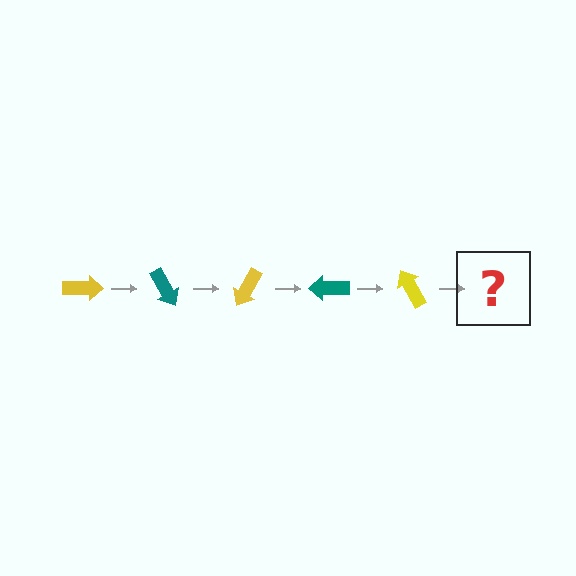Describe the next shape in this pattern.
It should be a teal arrow, rotated 300 degrees from the start.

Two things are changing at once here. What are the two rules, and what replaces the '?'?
The two rules are that it rotates 60 degrees each step and the color cycles through yellow and teal. The '?' should be a teal arrow, rotated 300 degrees from the start.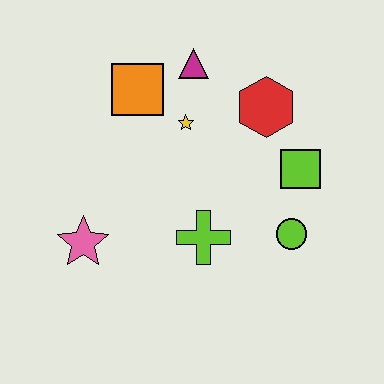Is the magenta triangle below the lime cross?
No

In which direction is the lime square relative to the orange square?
The lime square is to the right of the orange square.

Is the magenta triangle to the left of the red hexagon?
Yes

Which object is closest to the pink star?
The lime cross is closest to the pink star.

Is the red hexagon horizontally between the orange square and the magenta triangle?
No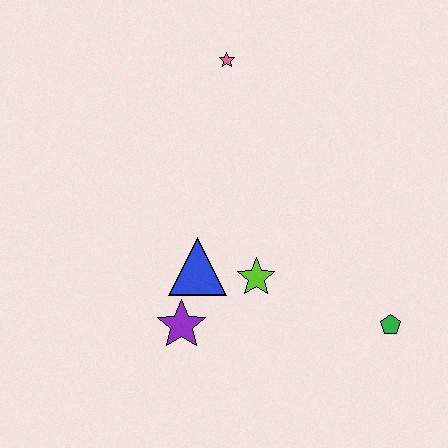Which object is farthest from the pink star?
The green pentagon is farthest from the pink star.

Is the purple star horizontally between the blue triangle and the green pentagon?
No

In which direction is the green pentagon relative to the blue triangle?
The green pentagon is to the right of the blue triangle.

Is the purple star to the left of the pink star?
Yes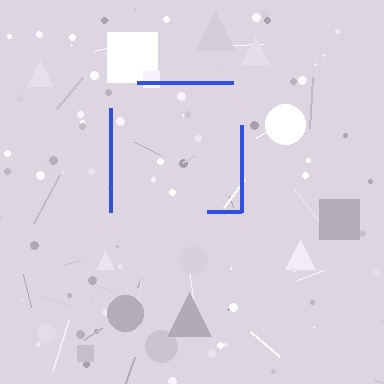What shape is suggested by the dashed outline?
The dashed outline suggests a square.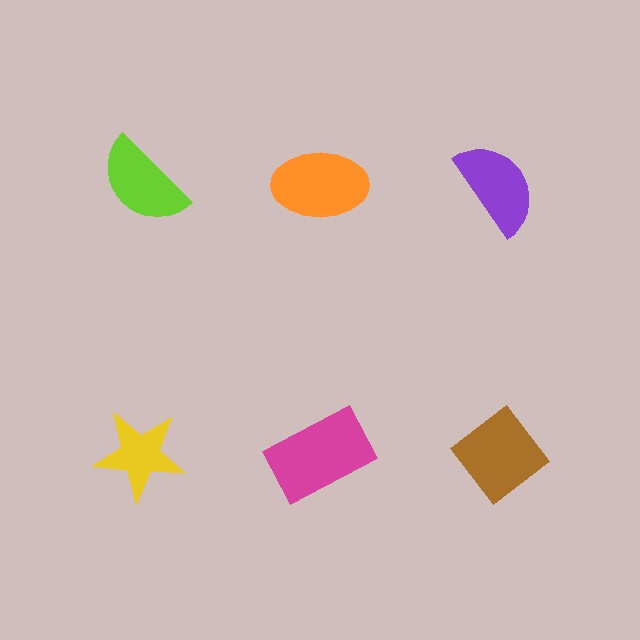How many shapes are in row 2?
3 shapes.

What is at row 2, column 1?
A yellow star.